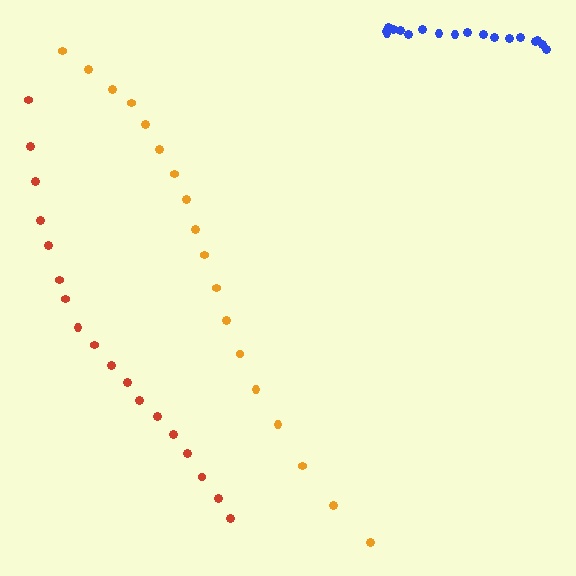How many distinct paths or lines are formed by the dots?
There are 3 distinct paths.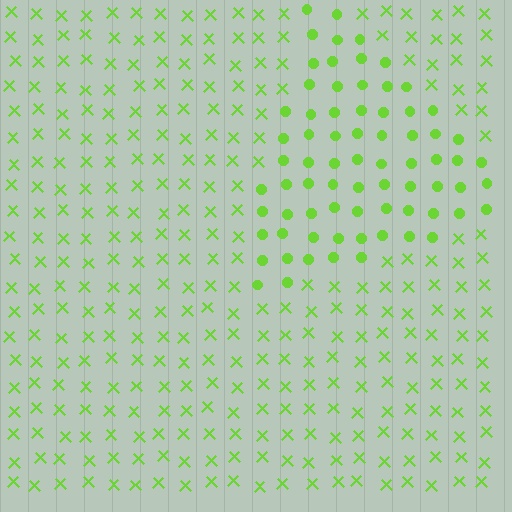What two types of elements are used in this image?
The image uses circles inside the triangle region and X marks outside it.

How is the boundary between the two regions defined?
The boundary is defined by a change in element shape: circles inside vs. X marks outside. All elements share the same color and spacing.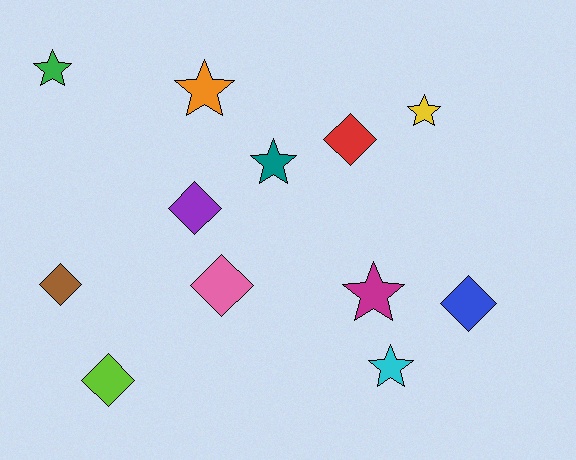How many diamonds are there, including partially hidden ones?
There are 6 diamonds.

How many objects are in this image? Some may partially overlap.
There are 12 objects.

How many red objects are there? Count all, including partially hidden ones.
There is 1 red object.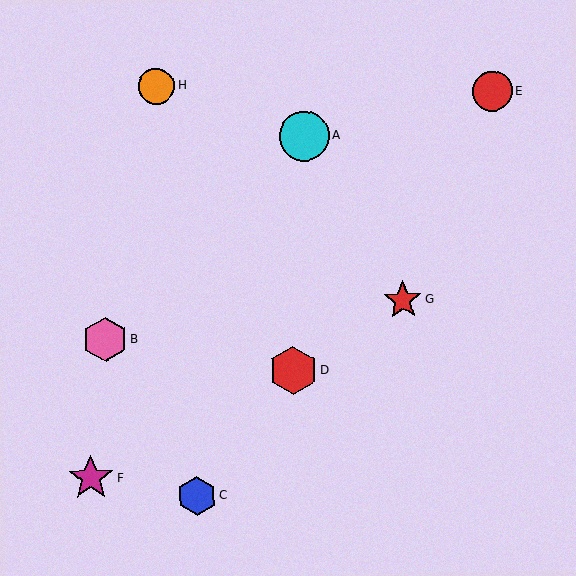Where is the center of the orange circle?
The center of the orange circle is at (156, 86).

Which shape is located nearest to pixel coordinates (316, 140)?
The cyan circle (labeled A) at (304, 136) is nearest to that location.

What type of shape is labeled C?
Shape C is a blue hexagon.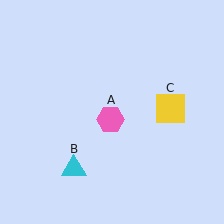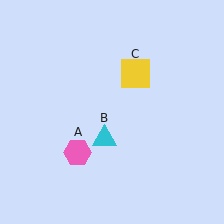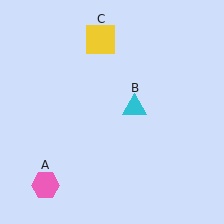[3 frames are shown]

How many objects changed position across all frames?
3 objects changed position: pink hexagon (object A), cyan triangle (object B), yellow square (object C).